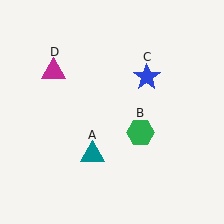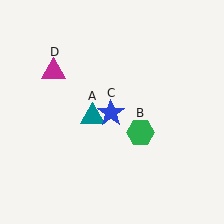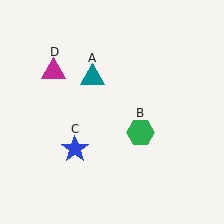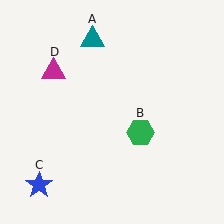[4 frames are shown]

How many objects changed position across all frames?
2 objects changed position: teal triangle (object A), blue star (object C).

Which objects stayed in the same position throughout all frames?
Green hexagon (object B) and magenta triangle (object D) remained stationary.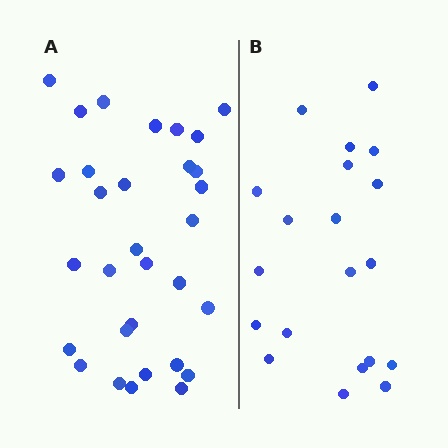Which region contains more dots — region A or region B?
Region A (the left region) has more dots.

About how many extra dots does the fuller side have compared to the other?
Region A has roughly 12 or so more dots than region B.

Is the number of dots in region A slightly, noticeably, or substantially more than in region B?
Region A has substantially more. The ratio is roughly 1.6 to 1.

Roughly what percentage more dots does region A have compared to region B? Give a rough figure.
About 55% more.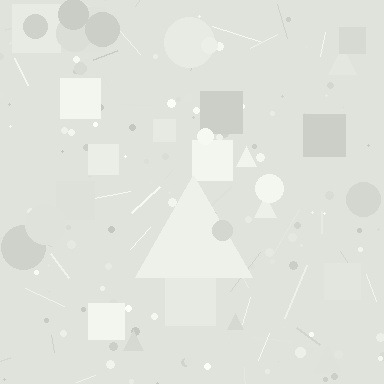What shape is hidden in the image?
A triangle is hidden in the image.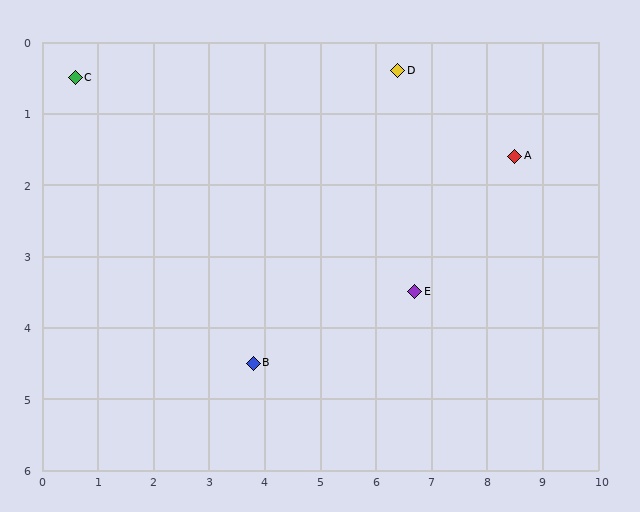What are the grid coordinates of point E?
Point E is at approximately (6.7, 3.5).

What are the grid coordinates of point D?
Point D is at approximately (6.4, 0.4).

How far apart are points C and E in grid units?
Points C and E are about 6.8 grid units apart.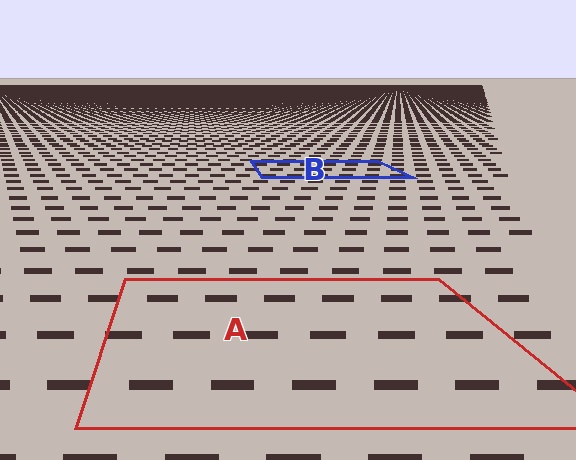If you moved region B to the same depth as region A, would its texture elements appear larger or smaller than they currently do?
They would appear larger. At a closer depth, the same texture elements are projected at a bigger on-screen size.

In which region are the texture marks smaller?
The texture marks are smaller in region B, because it is farther away.